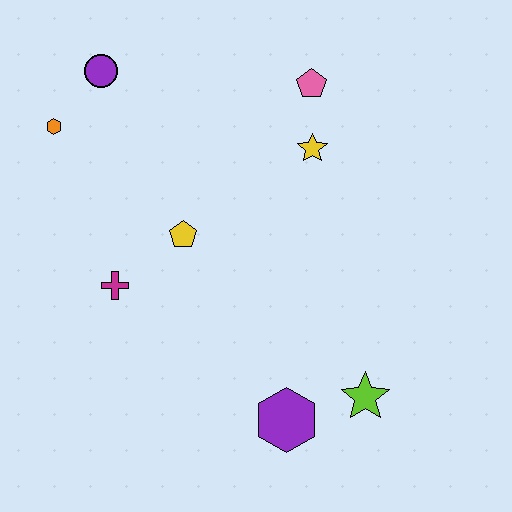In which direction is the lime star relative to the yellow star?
The lime star is below the yellow star.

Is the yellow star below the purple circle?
Yes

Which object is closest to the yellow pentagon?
The magenta cross is closest to the yellow pentagon.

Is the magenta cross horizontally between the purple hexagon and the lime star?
No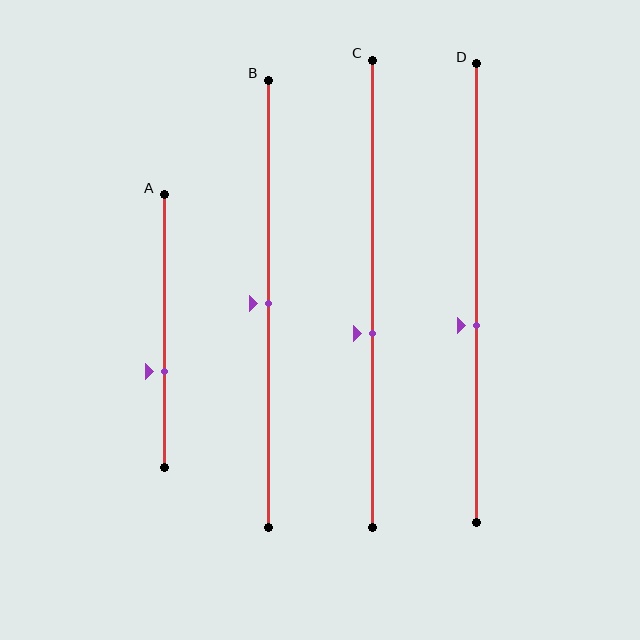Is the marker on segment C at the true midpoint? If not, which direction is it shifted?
No, the marker on segment C is shifted downward by about 9% of the segment length.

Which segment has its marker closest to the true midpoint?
Segment B has its marker closest to the true midpoint.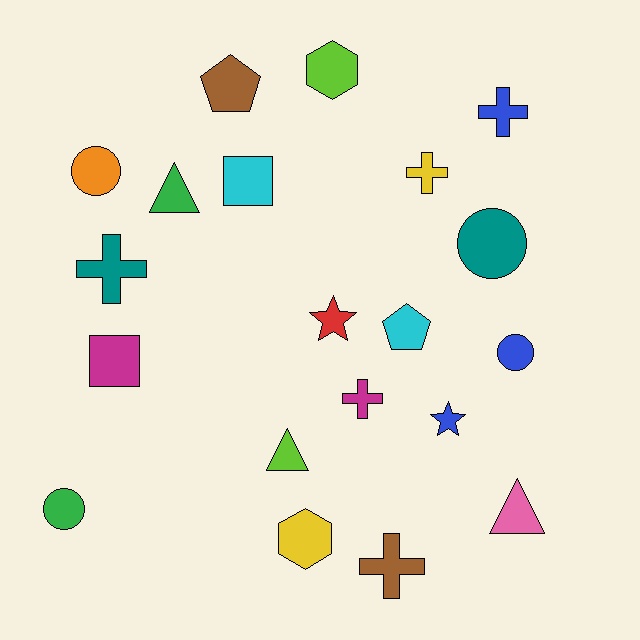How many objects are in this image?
There are 20 objects.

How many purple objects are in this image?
There are no purple objects.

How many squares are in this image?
There are 2 squares.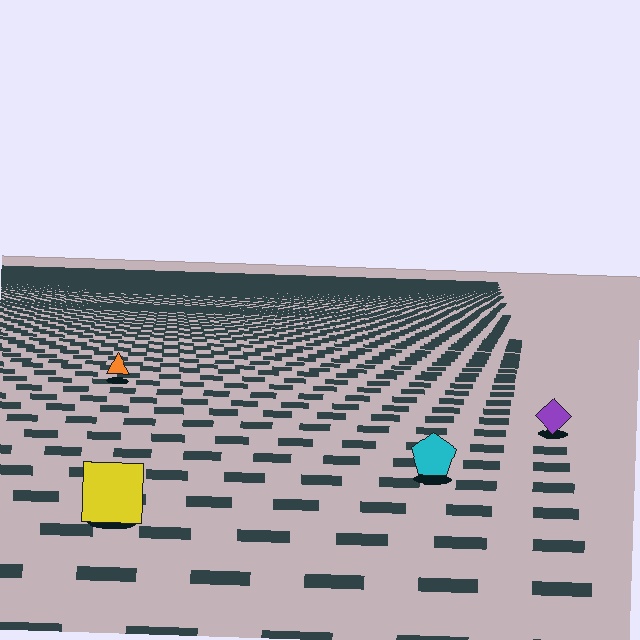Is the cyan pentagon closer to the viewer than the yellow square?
No. The yellow square is closer — you can tell from the texture gradient: the ground texture is coarser near it.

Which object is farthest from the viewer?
The orange triangle is farthest from the viewer. It appears smaller and the ground texture around it is denser.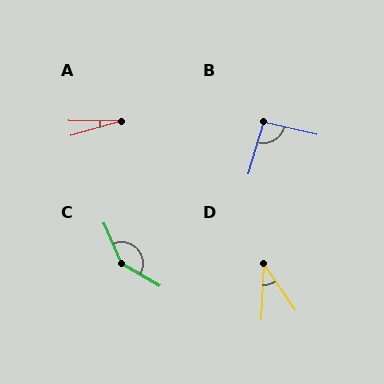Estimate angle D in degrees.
Approximately 36 degrees.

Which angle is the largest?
C, at approximately 143 degrees.